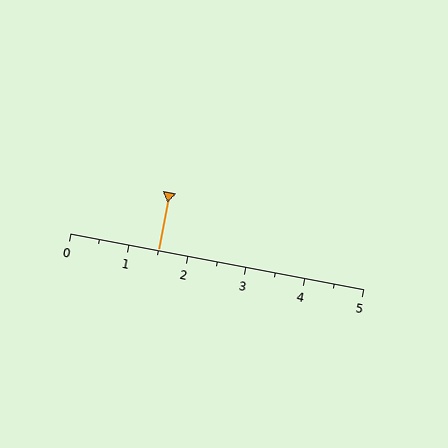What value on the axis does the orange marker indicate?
The marker indicates approximately 1.5.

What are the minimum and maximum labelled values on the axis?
The axis runs from 0 to 5.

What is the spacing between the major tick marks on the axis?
The major ticks are spaced 1 apart.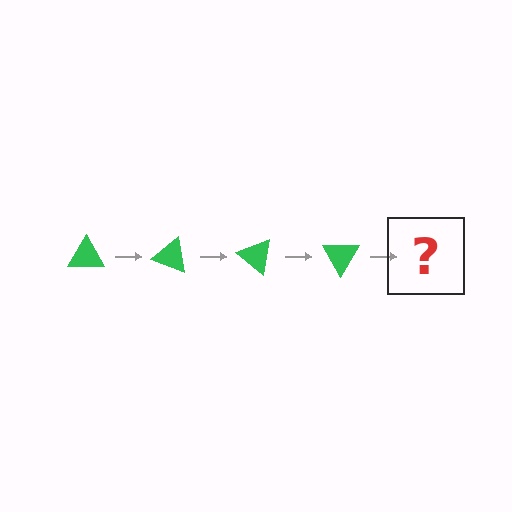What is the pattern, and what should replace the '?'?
The pattern is that the triangle rotates 20 degrees each step. The '?' should be a green triangle rotated 80 degrees.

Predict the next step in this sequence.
The next step is a green triangle rotated 80 degrees.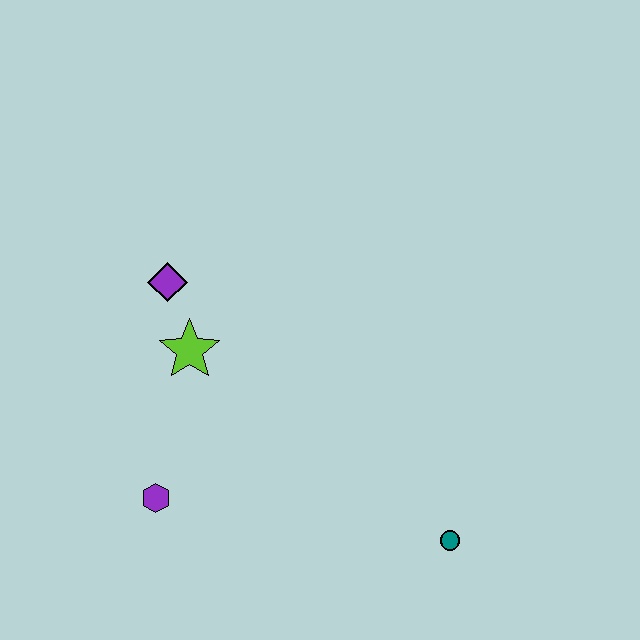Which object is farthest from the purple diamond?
The teal circle is farthest from the purple diamond.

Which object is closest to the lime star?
The purple diamond is closest to the lime star.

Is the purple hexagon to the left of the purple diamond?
Yes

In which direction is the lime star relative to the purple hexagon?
The lime star is above the purple hexagon.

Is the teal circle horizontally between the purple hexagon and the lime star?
No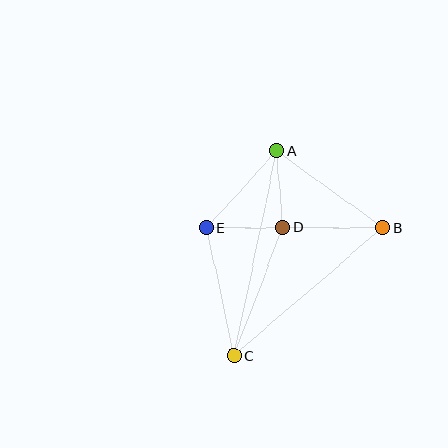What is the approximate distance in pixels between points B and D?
The distance between B and D is approximately 100 pixels.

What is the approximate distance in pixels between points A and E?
The distance between A and E is approximately 104 pixels.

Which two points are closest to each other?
Points D and E are closest to each other.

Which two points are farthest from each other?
Points A and C are farthest from each other.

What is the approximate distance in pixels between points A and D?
The distance between A and D is approximately 77 pixels.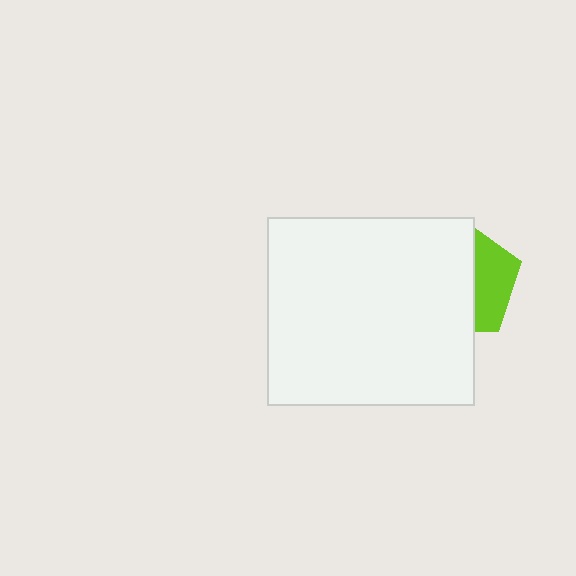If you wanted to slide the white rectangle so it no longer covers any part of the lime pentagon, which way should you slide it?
Slide it left — that is the most direct way to separate the two shapes.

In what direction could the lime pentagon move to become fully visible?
The lime pentagon could move right. That would shift it out from behind the white rectangle entirely.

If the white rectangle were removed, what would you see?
You would see the complete lime pentagon.